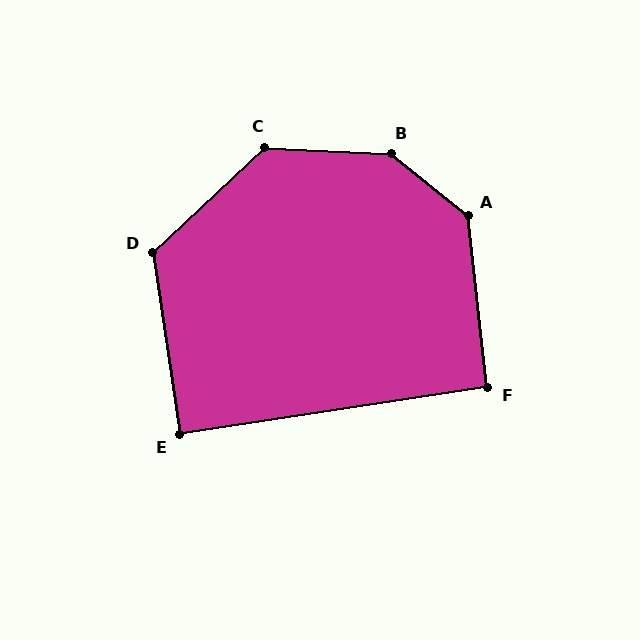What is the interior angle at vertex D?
Approximately 124 degrees (obtuse).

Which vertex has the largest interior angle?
B, at approximately 144 degrees.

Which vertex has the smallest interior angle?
E, at approximately 90 degrees.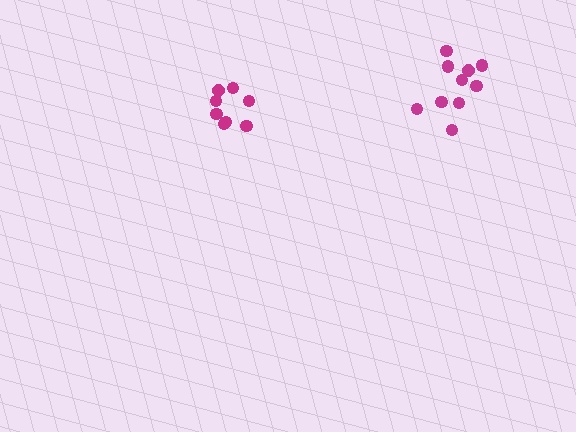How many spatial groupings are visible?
There are 2 spatial groupings.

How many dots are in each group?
Group 1: 8 dots, Group 2: 10 dots (18 total).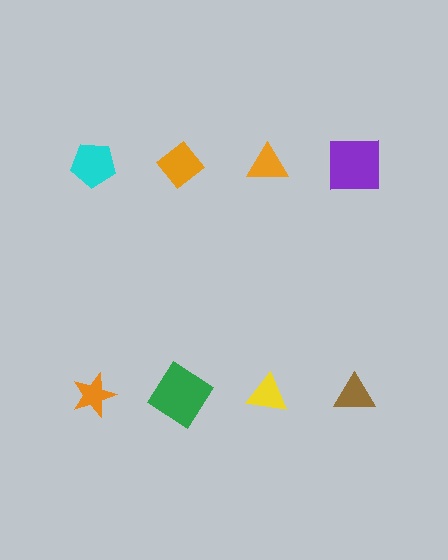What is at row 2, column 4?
A brown triangle.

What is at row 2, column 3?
A yellow triangle.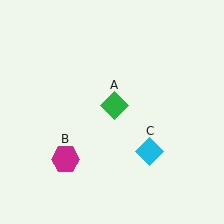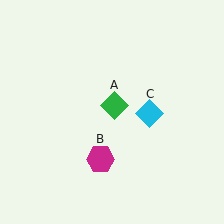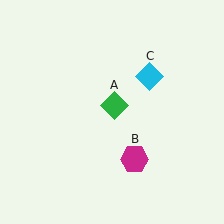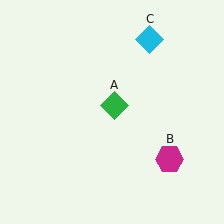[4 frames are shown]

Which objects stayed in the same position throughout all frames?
Green diamond (object A) remained stationary.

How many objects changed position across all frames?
2 objects changed position: magenta hexagon (object B), cyan diamond (object C).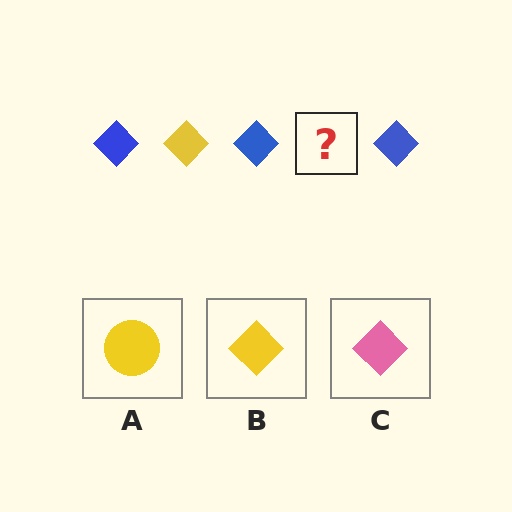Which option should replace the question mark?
Option B.